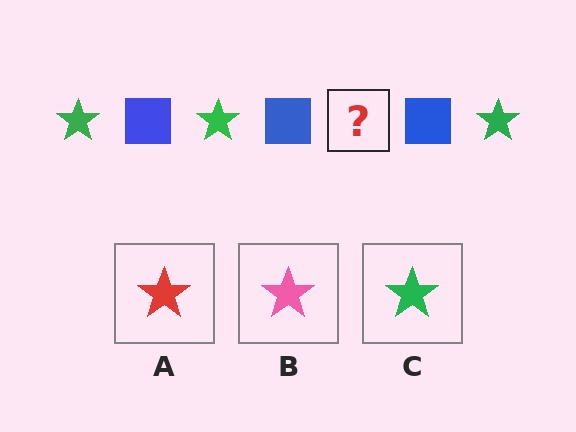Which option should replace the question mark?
Option C.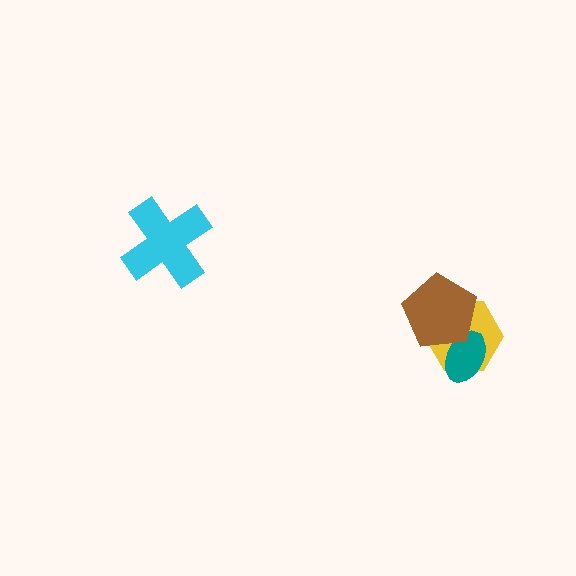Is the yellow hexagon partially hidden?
Yes, it is partially covered by another shape.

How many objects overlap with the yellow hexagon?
2 objects overlap with the yellow hexagon.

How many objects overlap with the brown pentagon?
2 objects overlap with the brown pentagon.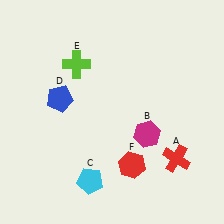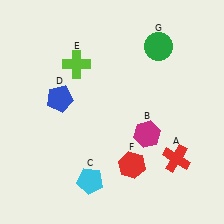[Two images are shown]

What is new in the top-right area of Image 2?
A green circle (G) was added in the top-right area of Image 2.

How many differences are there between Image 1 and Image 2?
There is 1 difference between the two images.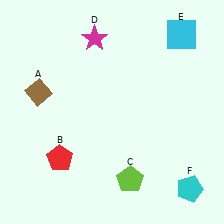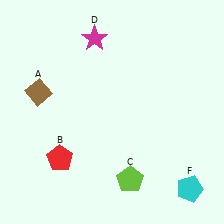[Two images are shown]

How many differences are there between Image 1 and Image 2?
There is 1 difference between the two images.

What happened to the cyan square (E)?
The cyan square (E) was removed in Image 2. It was in the top-right area of Image 1.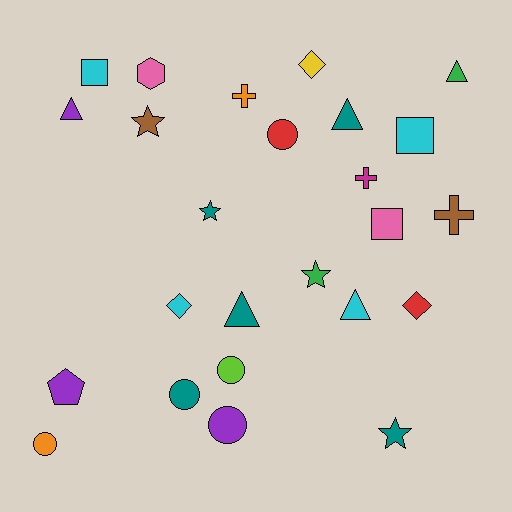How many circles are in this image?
There are 5 circles.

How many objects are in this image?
There are 25 objects.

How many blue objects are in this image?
There are no blue objects.